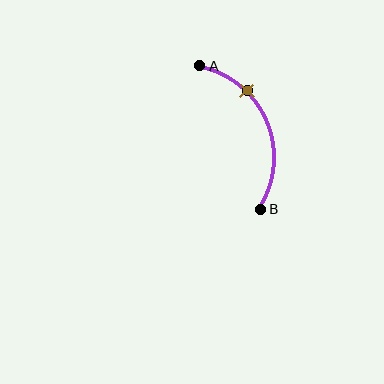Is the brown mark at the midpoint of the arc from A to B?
No. The brown mark lies on the arc but is closer to endpoint A. The arc midpoint would be at the point on the curve equidistant along the arc from both A and B.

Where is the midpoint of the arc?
The arc midpoint is the point on the curve farthest from the straight line joining A and B. It sits to the right of that line.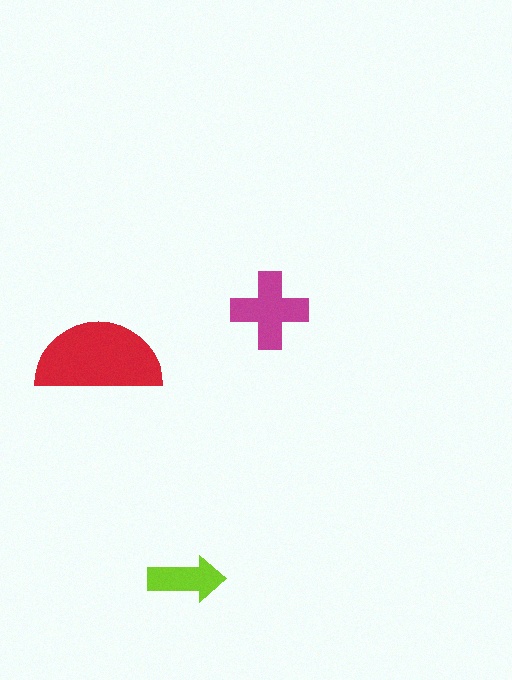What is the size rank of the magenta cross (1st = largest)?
2nd.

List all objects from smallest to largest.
The lime arrow, the magenta cross, the red semicircle.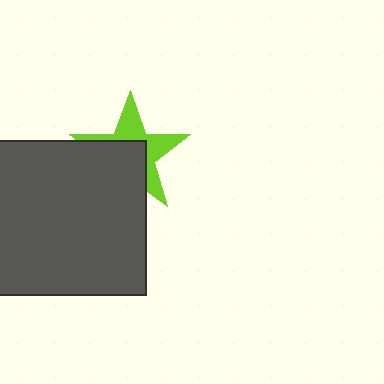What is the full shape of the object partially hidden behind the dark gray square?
The partially hidden object is a lime star.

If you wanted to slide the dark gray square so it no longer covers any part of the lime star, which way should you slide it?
Slide it toward the lower-left — that is the most direct way to separate the two shapes.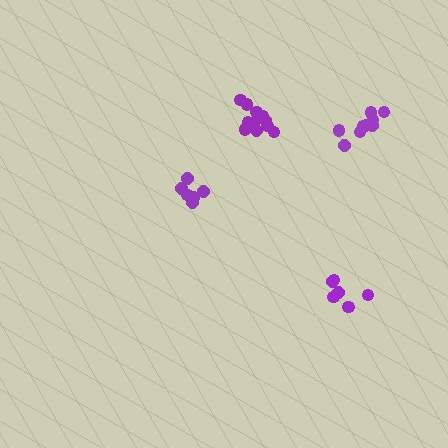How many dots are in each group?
Group 1: 6 dots, Group 2: 9 dots, Group 3: 12 dots, Group 4: 6 dots (33 total).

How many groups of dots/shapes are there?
There are 4 groups.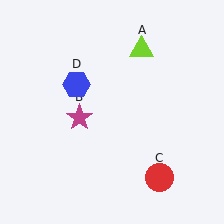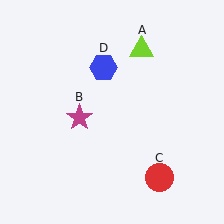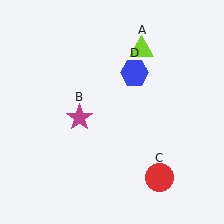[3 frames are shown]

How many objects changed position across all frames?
1 object changed position: blue hexagon (object D).